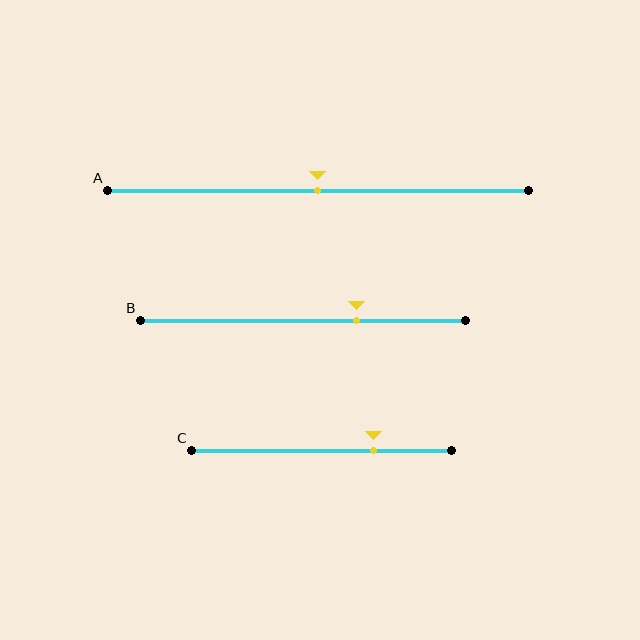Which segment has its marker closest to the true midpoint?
Segment A has its marker closest to the true midpoint.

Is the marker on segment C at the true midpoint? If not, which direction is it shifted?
No, the marker on segment C is shifted to the right by about 20% of the segment length.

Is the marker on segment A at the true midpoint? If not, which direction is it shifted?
Yes, the marker on segment A is at the true midpoint.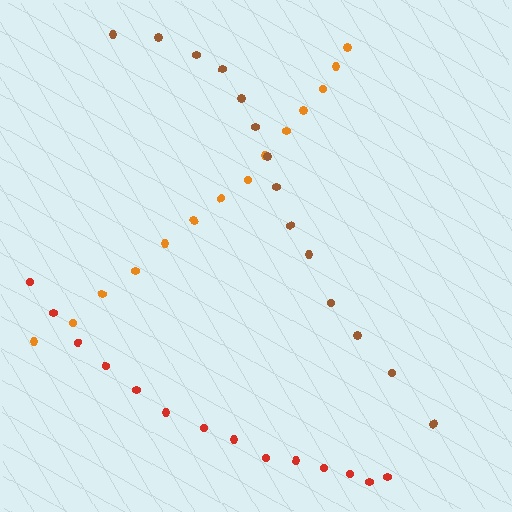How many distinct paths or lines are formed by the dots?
There are 3 distinct paths.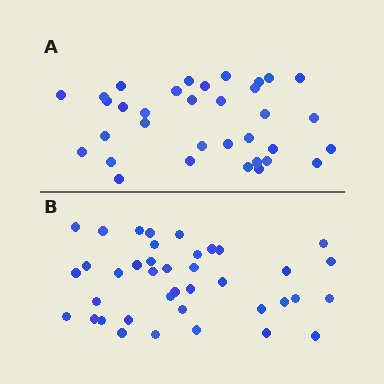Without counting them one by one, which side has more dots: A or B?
Region B (the bottom region) has more dots.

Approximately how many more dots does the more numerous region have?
Region B has about 5 more dots than region A.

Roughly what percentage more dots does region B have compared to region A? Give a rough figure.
About 15% more.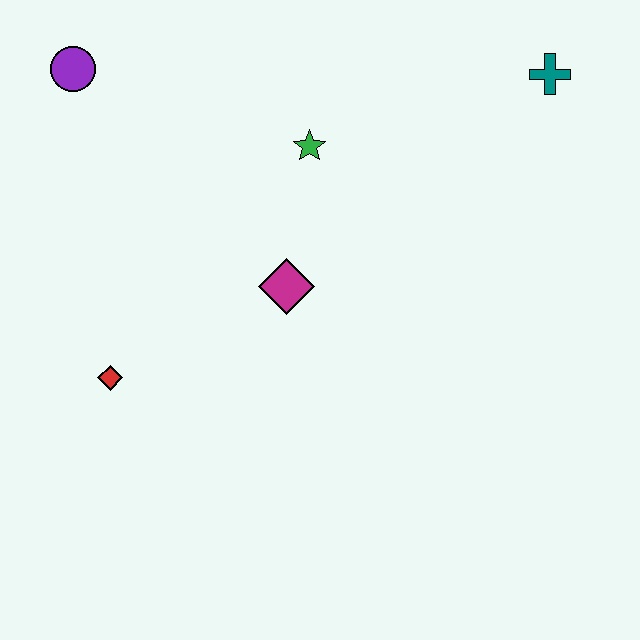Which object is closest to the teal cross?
The green star is closest to the teal cross.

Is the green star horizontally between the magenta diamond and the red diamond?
No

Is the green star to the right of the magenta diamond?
Yes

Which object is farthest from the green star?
The red diamond is farthest from the green star.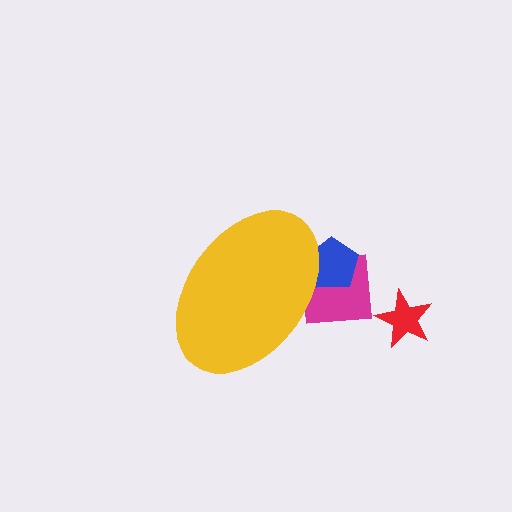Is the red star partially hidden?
No, the red star is fully visible.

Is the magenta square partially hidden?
Yes, the magenta square is partially hidden behind the yellow ellipse.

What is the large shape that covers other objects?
A yellow ellipse.